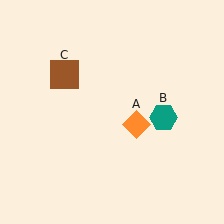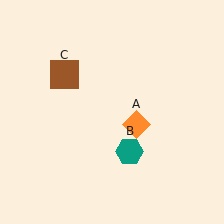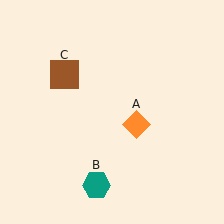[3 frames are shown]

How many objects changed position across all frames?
1 object changed position: teal hexagon (object B).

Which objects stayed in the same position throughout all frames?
Orange diamond (object A) and brown square (object C) remained stationary.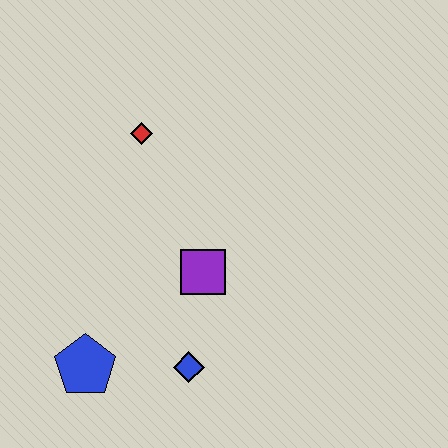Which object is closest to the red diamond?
The purple square is closest to the red diamond.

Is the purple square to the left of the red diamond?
No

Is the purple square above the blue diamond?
Yes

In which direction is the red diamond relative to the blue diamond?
The red diamond is above the blue diamond.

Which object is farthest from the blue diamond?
The red diamond is farthest from the blue diamond.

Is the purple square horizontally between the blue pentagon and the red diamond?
No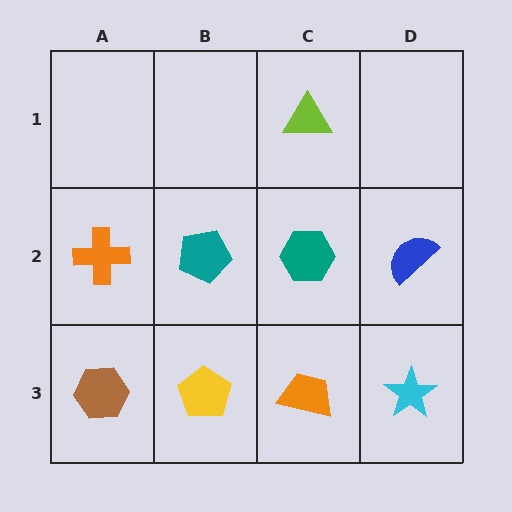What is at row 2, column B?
A teal pentagon.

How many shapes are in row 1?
1 shape.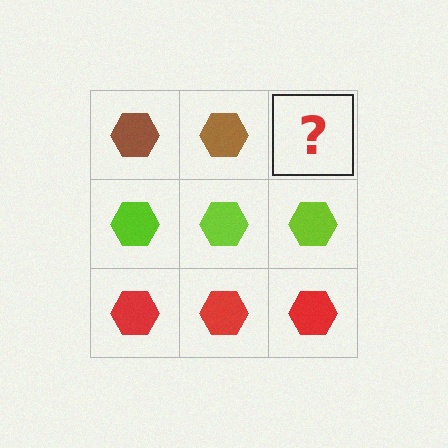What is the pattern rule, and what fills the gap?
The rule is that each row has a consistent color. The gap should be filled with a brown hexagon.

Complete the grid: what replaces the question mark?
The question mark should be replaced with a brown hexagon.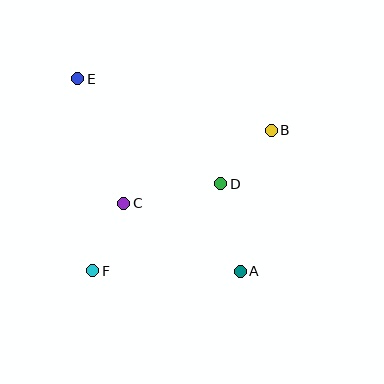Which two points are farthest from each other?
Points A and E are farthest from each other.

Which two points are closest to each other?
Points B and D are closest to each other.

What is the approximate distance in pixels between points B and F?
The distance between B and F is approximately 227 pixels.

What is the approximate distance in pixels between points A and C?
The distance between A and C is approximately 135 pixels.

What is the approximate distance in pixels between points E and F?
The distance between E and F is approximately 192 pixels.